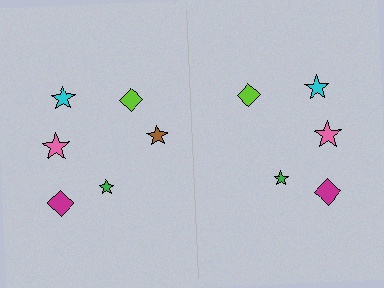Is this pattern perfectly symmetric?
No, the pattern is not perfectly symmetric. A brown star is missing from the right side.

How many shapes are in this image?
There are 11 shapes in this image.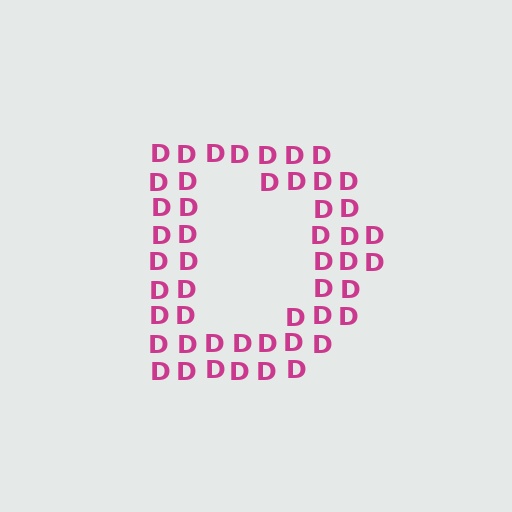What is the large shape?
The large shape is the letter D.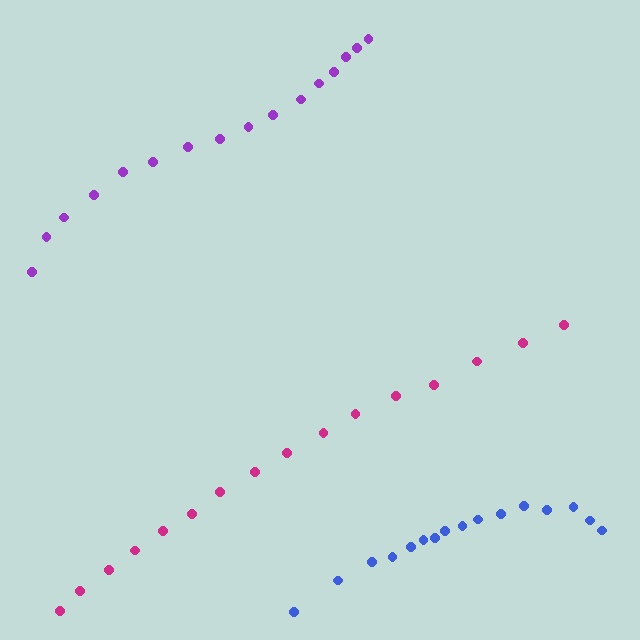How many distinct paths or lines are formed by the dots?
There are 3 distinct paths.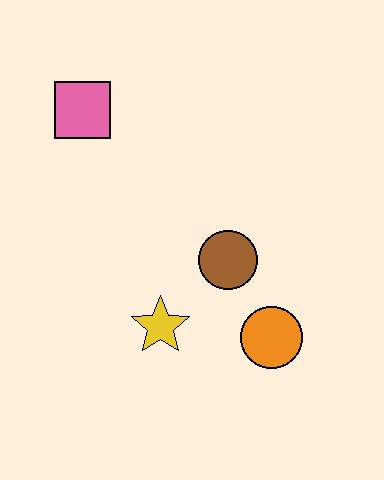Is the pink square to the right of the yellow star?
No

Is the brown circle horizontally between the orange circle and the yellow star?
Yes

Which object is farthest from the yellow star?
The pink square is farthest from the yellow star.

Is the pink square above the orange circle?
Yes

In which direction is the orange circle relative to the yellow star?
The orange circle is to the right of the yellow star.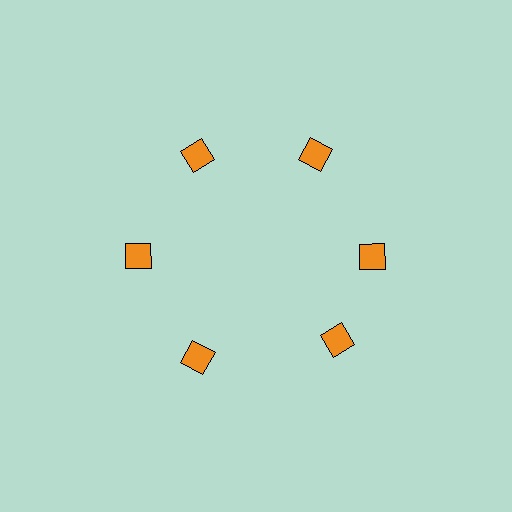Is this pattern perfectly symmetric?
No. The 6 orange squares are arranged in a ring, but one element near the 5 o'clock position is rotated out of alignment along the ring, breaking the 6-fold rotational symmetry.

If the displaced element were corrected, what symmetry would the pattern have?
It would have 6-fold rotational symmetry — the pattern would map onto itself every 60 degrees.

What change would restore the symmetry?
The symmetry would be restored by rotating it back into even spacing with its neighbors so that all 6 squares sit at equal angles and equal distance from the center.